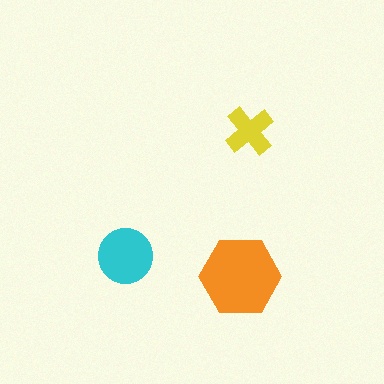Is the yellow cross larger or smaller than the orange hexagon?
Smaller.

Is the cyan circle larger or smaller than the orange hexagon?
Smaller.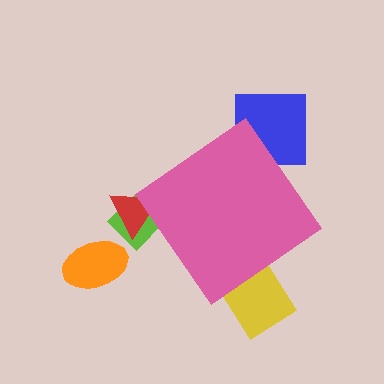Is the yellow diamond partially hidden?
Yes, the yellow diamond is partially hidden behind the pink diamond.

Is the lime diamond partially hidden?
Yes, the lime diamond is partially hidden behind the pink diamond.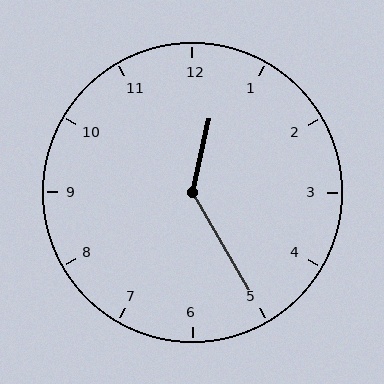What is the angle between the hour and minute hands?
Approximately 138 degrees.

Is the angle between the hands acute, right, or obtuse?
It is obtuse.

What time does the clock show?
12:25.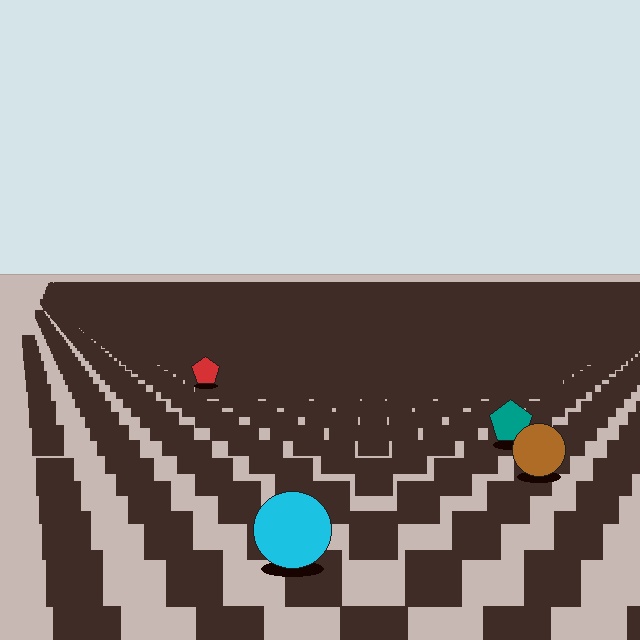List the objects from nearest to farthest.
From nearest to farthest: the cyan circle, the brown circle, the teal pentagon, the red pentagon.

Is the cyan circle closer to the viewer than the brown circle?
Yes. The cyan circle is closer — you can tell from the texture gradient: the ground texture is coarser near it.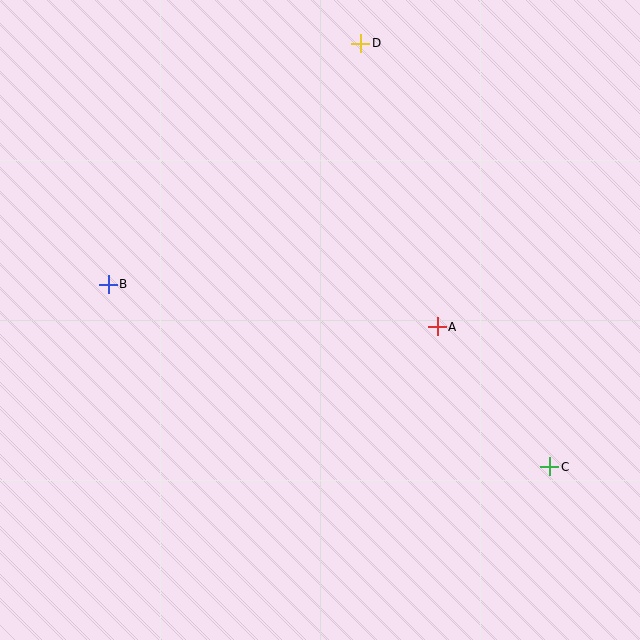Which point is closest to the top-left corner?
Point B is closest to the top-left corner.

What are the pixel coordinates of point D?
Point D is at (361, 43).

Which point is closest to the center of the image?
Point A at (437, 327) is closest to the center.